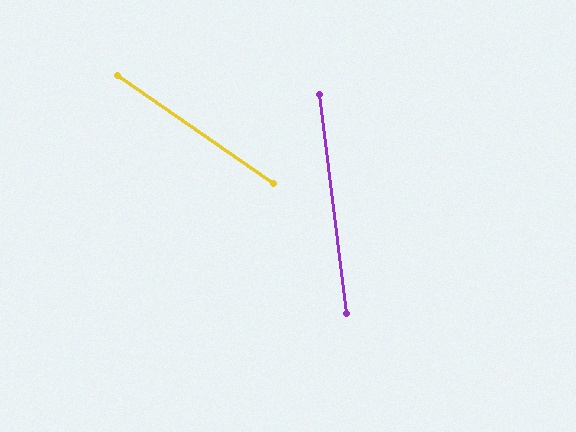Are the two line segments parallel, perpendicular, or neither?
Neither parallel nor perpendicular — they differ by about 48°.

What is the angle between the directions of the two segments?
Approximately 48 degrees.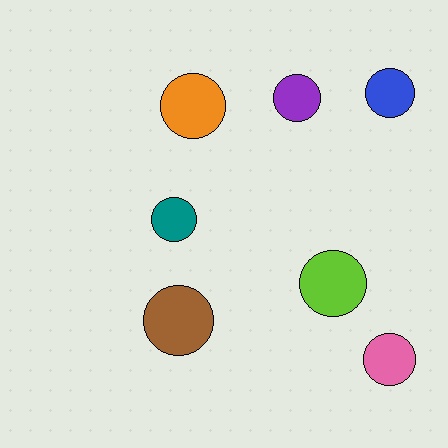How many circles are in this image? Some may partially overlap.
There are 7 circles.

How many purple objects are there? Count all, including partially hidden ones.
There is 1 purple object.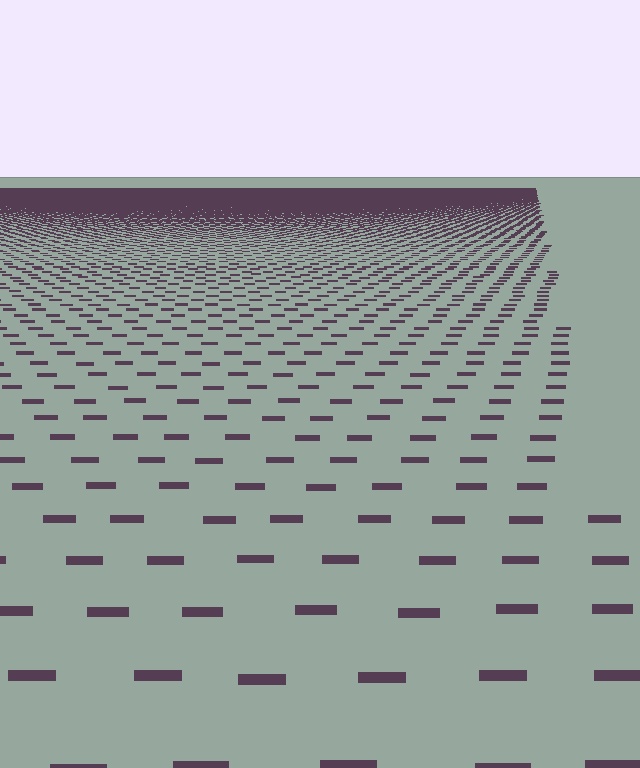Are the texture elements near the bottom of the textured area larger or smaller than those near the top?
Larger. Near the bottom, elements are closer to the viewer and appear at a bigger on-screen size.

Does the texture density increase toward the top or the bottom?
Density increases toward the top.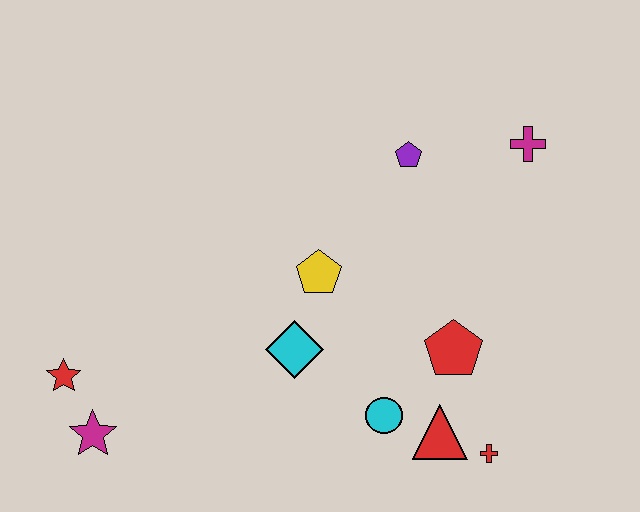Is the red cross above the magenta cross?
No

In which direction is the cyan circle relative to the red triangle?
The cyan circle is to the left of the red triangle.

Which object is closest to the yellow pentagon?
The cyan diamond is closest to the yellow pentagon.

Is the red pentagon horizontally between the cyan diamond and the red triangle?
No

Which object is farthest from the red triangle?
The red star is farthest from the red triangle.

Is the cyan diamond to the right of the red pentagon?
No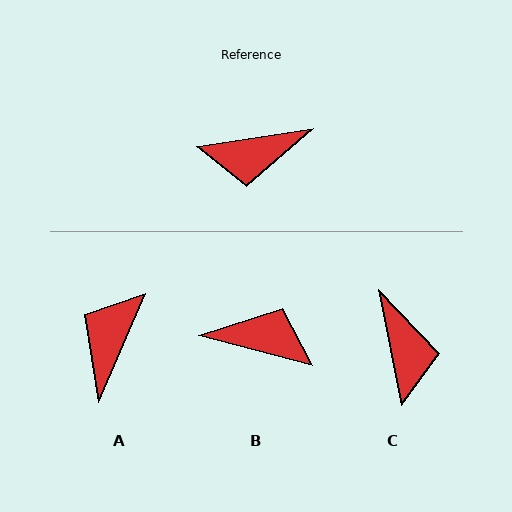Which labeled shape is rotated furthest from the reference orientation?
B, about 157 degrees away.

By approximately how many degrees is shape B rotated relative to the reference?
Approximately 157 degrees counter-clockwise.